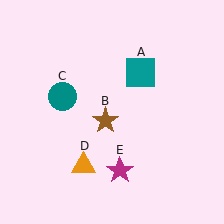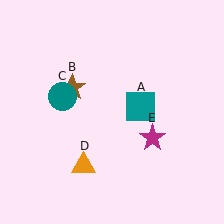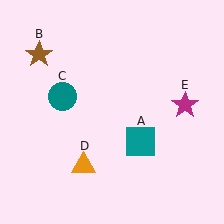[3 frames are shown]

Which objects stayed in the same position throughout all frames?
Teal circle (object C) and orange triangle (object D) remained stationary.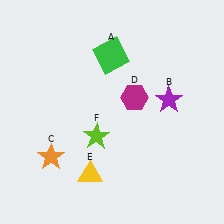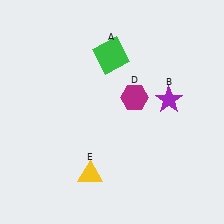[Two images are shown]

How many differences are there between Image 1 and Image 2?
There are 2 differences between the two images.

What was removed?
The orange star (C), the lime star (F) were removed in Image 2.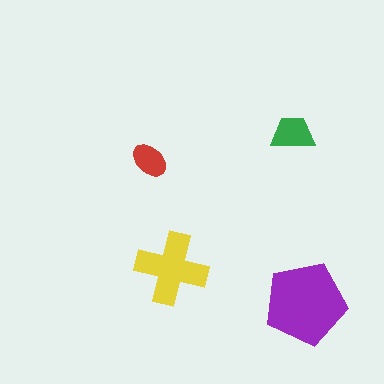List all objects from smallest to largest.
The red ellipse, the green trapezoid, the yellow cross, the purple pentagon.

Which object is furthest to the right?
The purple pentagon is rightmost.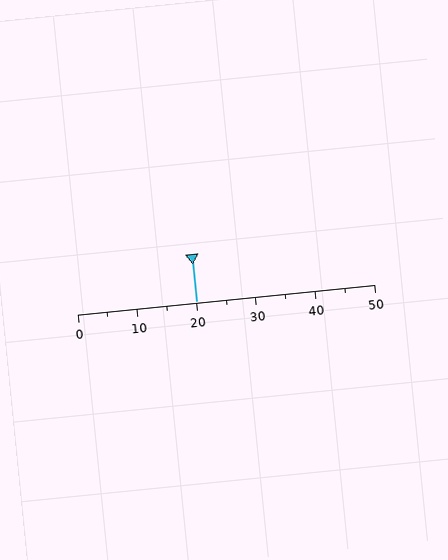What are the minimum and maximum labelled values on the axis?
The axis runs from 0 to 50.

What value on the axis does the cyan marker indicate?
The marker indicates approximately 20.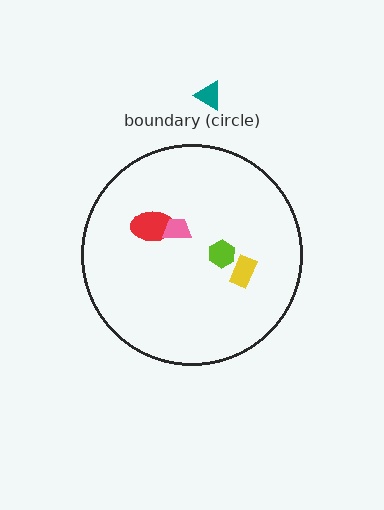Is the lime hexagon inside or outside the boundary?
Inside.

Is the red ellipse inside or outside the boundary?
Inside.